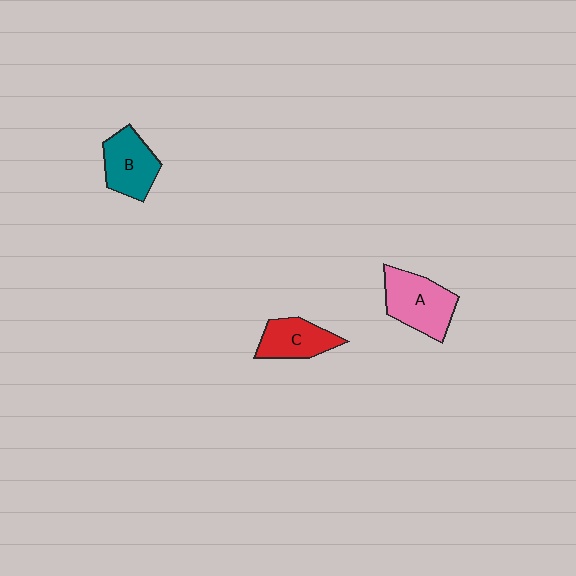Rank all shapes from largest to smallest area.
From largest to smallest: A (pink), B (teal), C (red).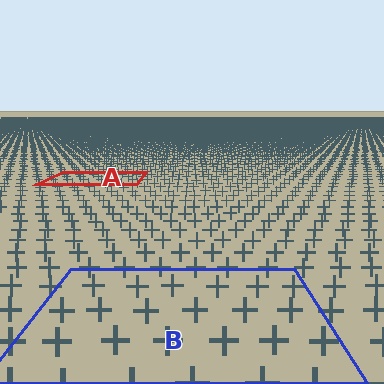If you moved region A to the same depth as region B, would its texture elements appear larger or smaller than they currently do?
They would appear larger. At a closer depth, the same texture elements are projected at a bigger on-screen size.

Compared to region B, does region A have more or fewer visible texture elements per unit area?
Region A has more texture elements per unit area — they are packed more densely because it is farther away.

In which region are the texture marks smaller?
The texture marks are smaller in region A, because it is farther away.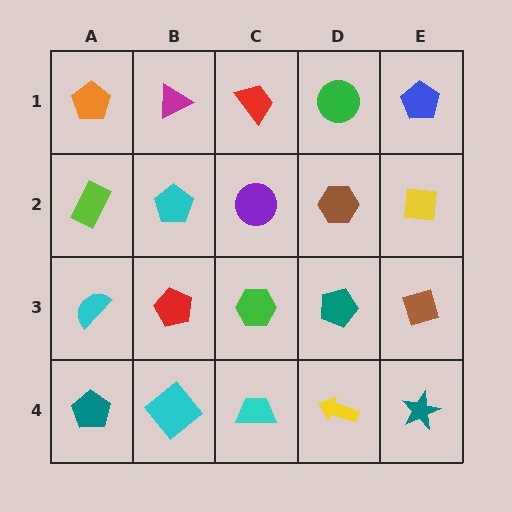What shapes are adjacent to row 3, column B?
A cyan pentagon (row 2, column B), a cyan diamond (row 4, column B), a cyan semicircle (row 3, column A), a green hexagon (row 3, column C).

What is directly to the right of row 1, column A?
A magenta triangle.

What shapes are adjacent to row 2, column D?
A green circle (row 1, column D), a teal pentagon (row 3, column D), a purple circle (row 2, column C), a yellow square (row 2, column E).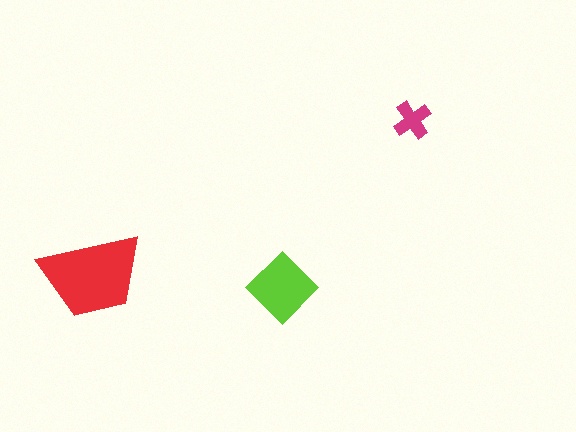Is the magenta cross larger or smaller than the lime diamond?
Smaller.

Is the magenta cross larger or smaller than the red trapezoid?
Smaller.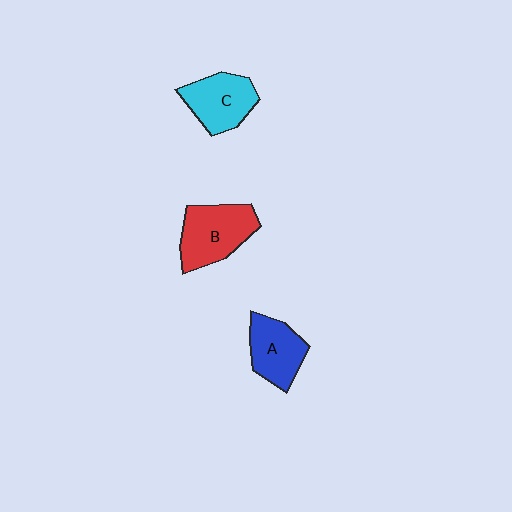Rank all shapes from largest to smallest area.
From largest to smallest: B (red), C (cyan), A (blue).